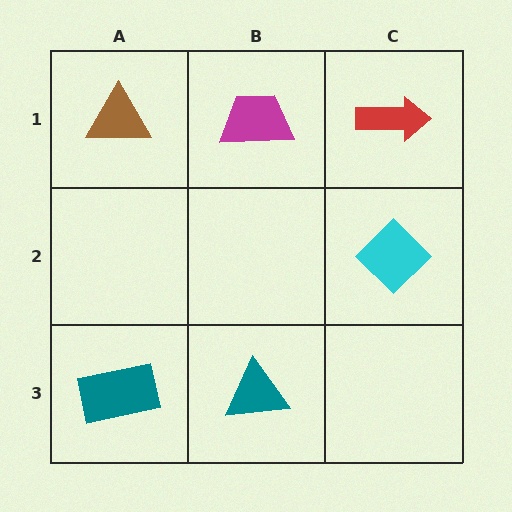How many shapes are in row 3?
2 shapes.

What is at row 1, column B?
A magenta trapezoid.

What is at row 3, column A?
A teal rectangle.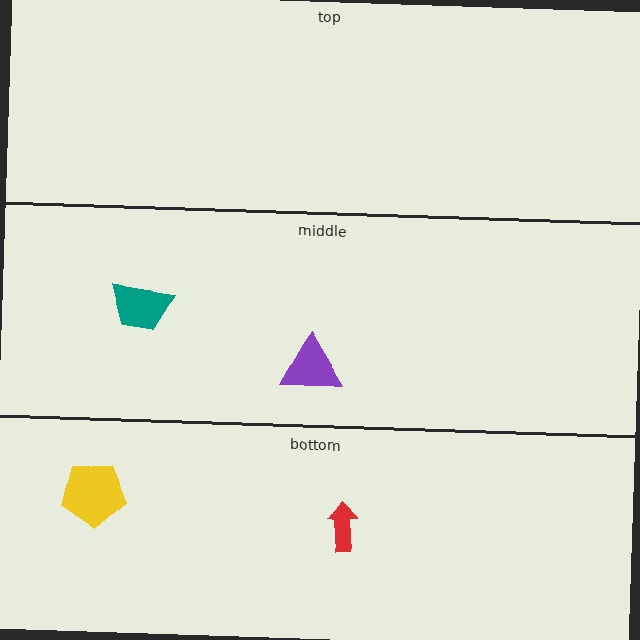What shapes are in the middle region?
The purple triangle, the teal trapezoid.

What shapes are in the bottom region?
The red arrow, the yellow pentagon.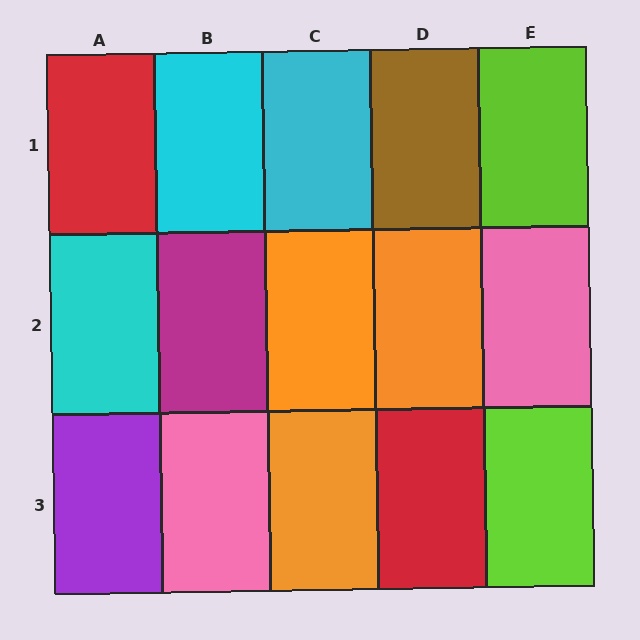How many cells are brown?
1 cell is brown.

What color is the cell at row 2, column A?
Cyan.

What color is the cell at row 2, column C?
Orange.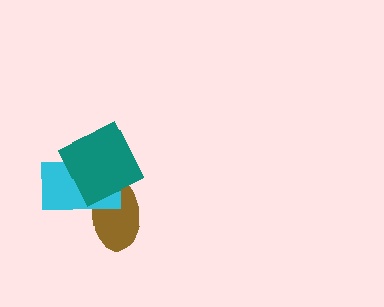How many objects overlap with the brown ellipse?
2 objects overlap with the brown ellipse.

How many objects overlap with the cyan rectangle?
2 objects overlap with the cyan rectangle.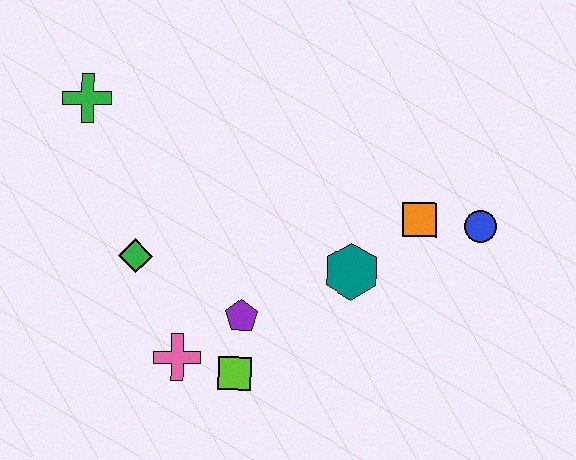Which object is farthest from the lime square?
The green cross is farthest from the lime square.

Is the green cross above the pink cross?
Yes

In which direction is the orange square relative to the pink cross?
The orange square is to the right of the pink cross.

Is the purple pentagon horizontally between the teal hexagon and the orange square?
No